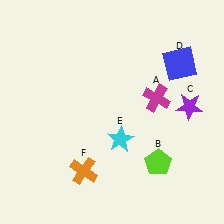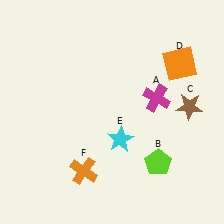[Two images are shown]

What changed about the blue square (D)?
In Image 1, D is blue. In Image 2, it changed to orange.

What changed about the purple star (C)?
In Image 1, C is purple. In Image 2, it changed to brown.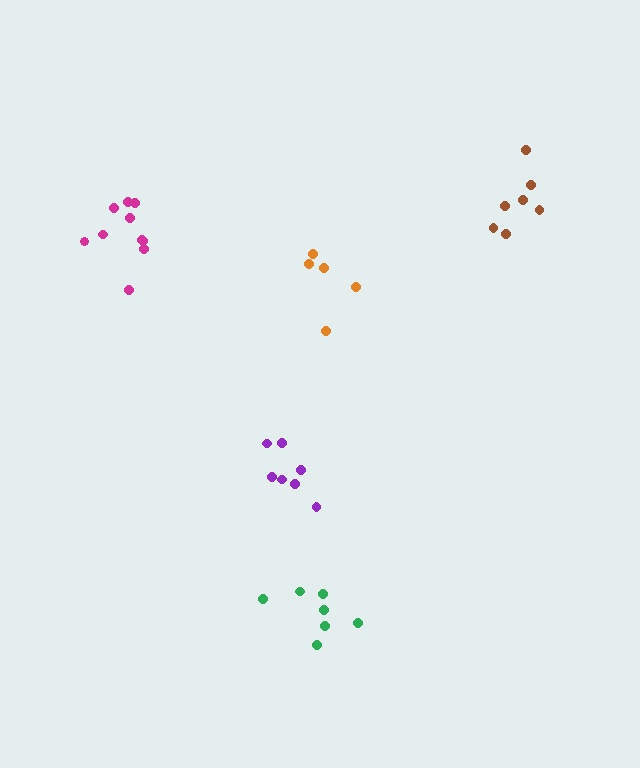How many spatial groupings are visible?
There are 5 spatial groupings.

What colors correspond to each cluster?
The clusters are colored: orange, green, brown, magenta, purple.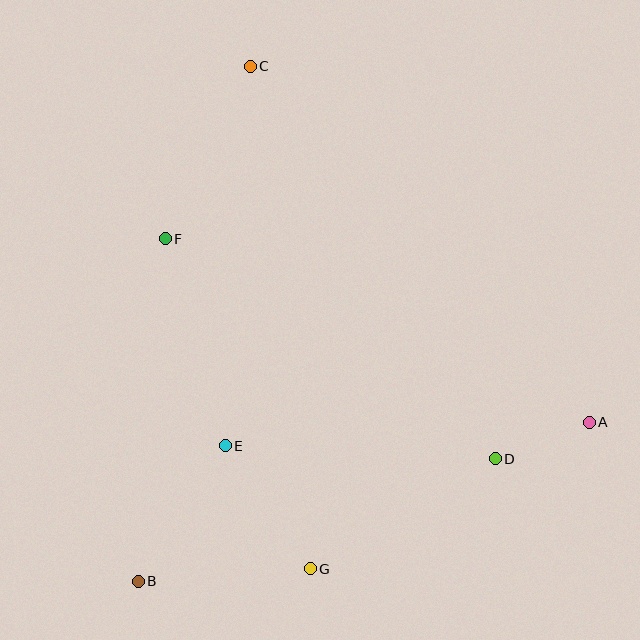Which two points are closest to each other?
Points A and D are closest to each other.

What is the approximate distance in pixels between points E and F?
The distance between E and F is approximately 215 pixels.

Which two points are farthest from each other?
Points B and C are farthest from each other.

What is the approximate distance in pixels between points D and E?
The distance between D and E is approximately 270 pixels.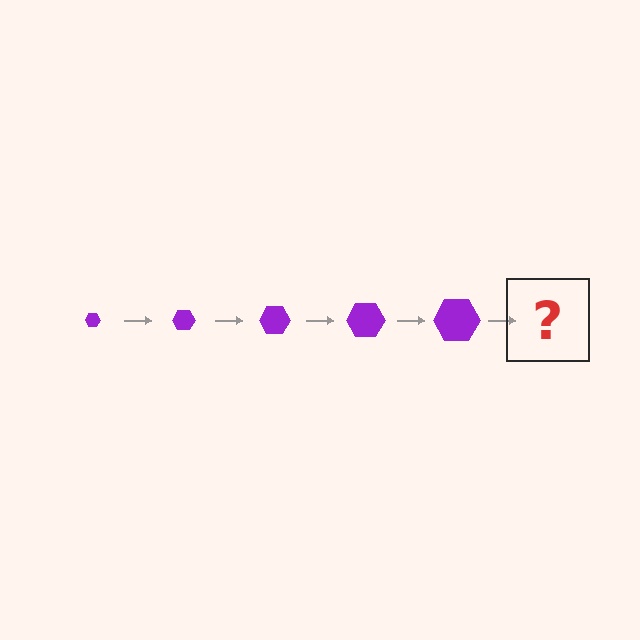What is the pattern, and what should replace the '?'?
The pattern is that the hexagon gets progressively larger each step. The '?' should be a purple hexagon, larger than the previous one.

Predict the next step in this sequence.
The next step is a purple hexagon, larger than the previous one.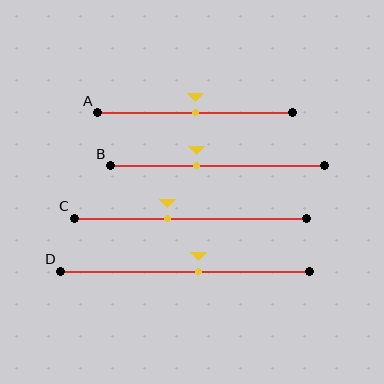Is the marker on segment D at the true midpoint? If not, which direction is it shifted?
No, the marker on segment D is shifted to the right by about 5% of the segment length.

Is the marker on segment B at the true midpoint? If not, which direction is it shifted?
No, the marker on segment B is shifted to the left by about 10% of the segment length.